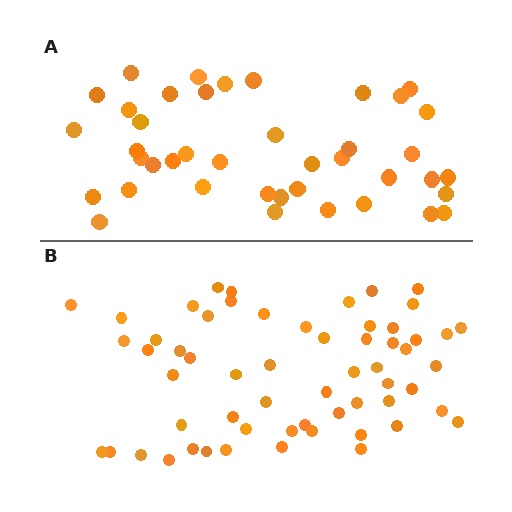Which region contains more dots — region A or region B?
Region B (the bottom region) has more dots.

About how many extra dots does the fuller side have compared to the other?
Region B has approximately 20 more dots than region A.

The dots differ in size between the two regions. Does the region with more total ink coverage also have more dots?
No. Region A has more total ink coverage because its dots are larger, but region B actually contains more individual dots. Total area can be misleading — the number of items is what matters here.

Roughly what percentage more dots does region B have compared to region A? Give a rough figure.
About 45% more.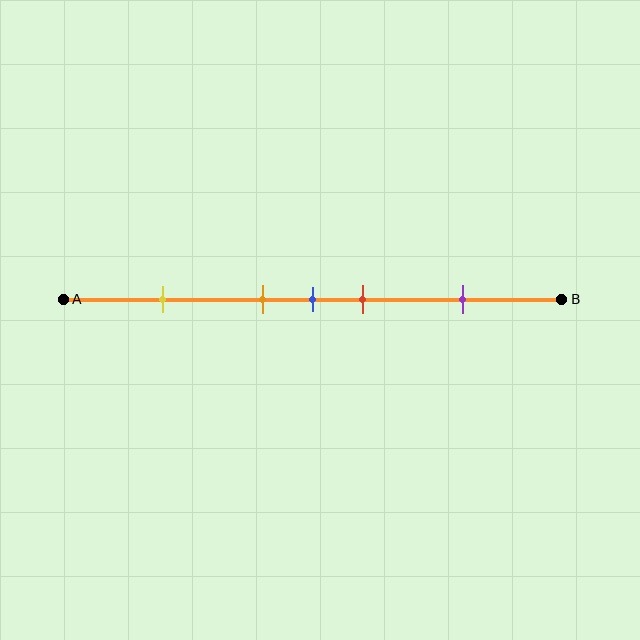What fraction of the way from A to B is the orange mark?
The orange mark is approximately 40% (0.4) of the way from A to B.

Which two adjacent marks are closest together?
The orange and blue marks are the closest adjacent pair.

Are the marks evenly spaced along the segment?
No, the marks are not evenly spaced.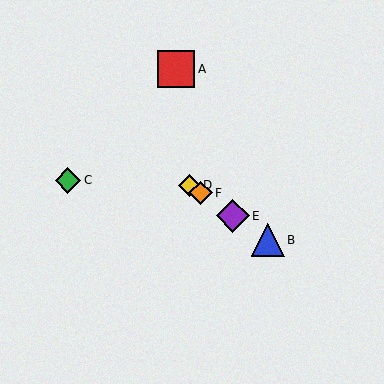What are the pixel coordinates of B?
Object B is at (268, 240).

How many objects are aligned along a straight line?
4 objects (B, D, E, F) are aligned along a straight line.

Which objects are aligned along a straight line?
Objects B, D, E, F are aligned along a straight line.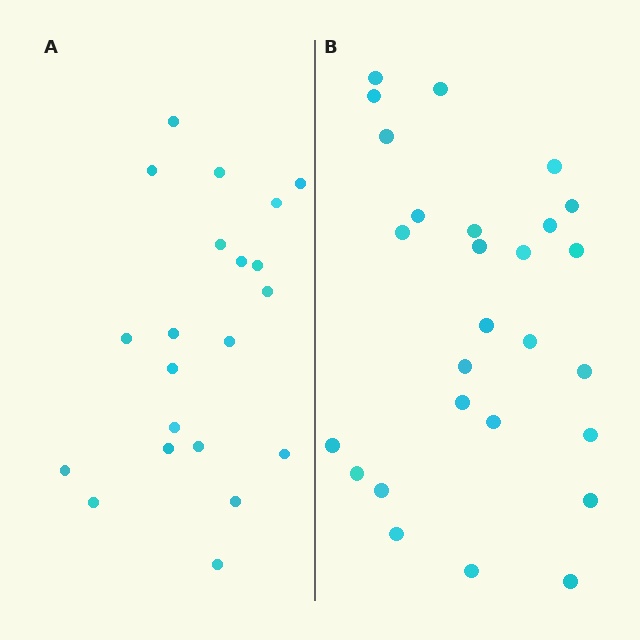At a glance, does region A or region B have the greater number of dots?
Region B (the right region) has more dots.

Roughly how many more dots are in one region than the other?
Region B has about 6 more dots than region A.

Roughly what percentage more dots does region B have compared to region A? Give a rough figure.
About 30% more.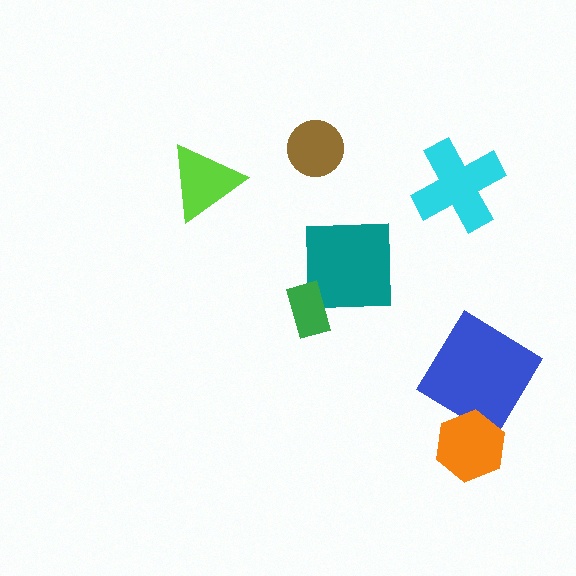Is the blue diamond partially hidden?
Yes, it is partially covered by another shape.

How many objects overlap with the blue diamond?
1 object overlaps with the blue diamond.